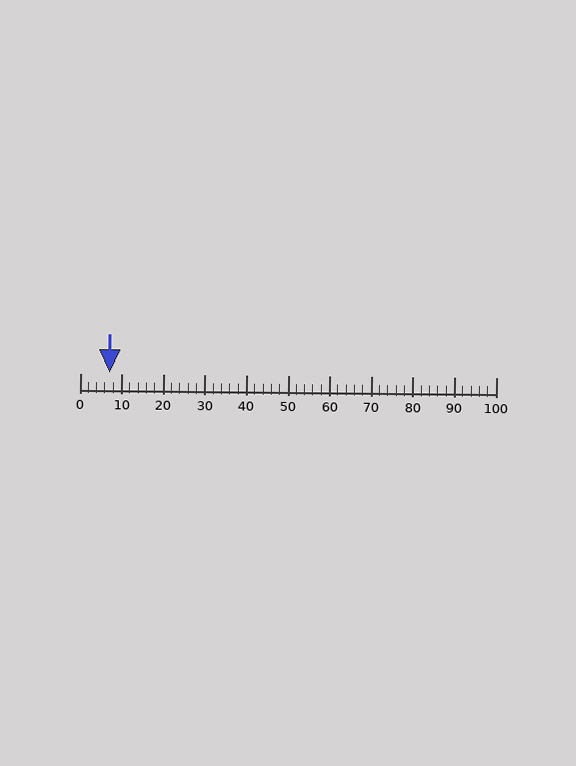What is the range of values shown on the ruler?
The ruler shows values from 0 to 100.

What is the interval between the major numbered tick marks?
The major tick marks are spaced 10 units apart.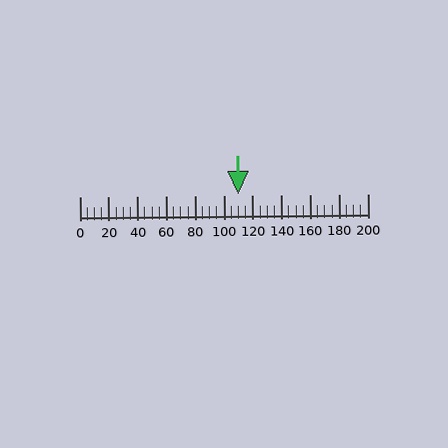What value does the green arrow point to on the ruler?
The green arrow points to approximately 110.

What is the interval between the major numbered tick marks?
The major tick marks are spaced 20 units apart.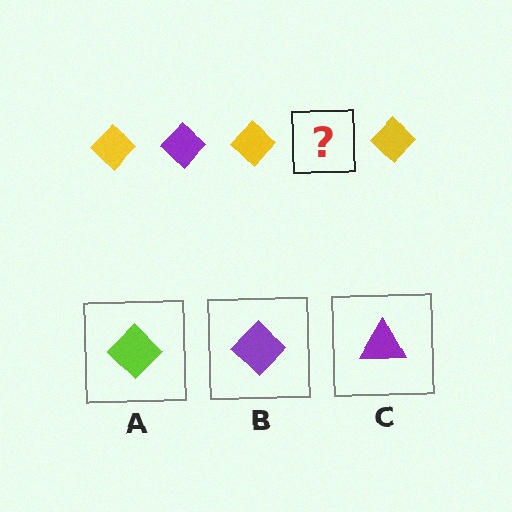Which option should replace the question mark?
Option B.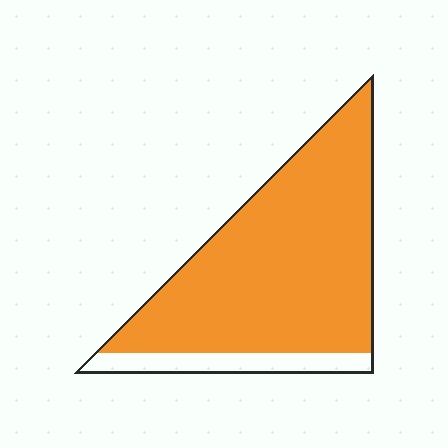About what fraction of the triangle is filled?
About seven eighths (7/8).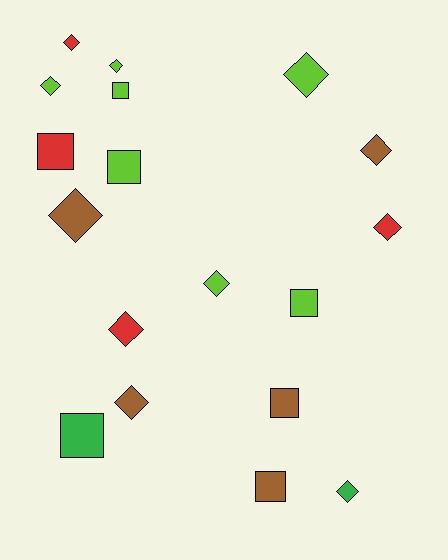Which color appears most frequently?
Lime, with 7 objects.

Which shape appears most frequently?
Diamond, with 11 objects.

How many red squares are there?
There is 1 red square.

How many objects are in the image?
There are 18 objects.